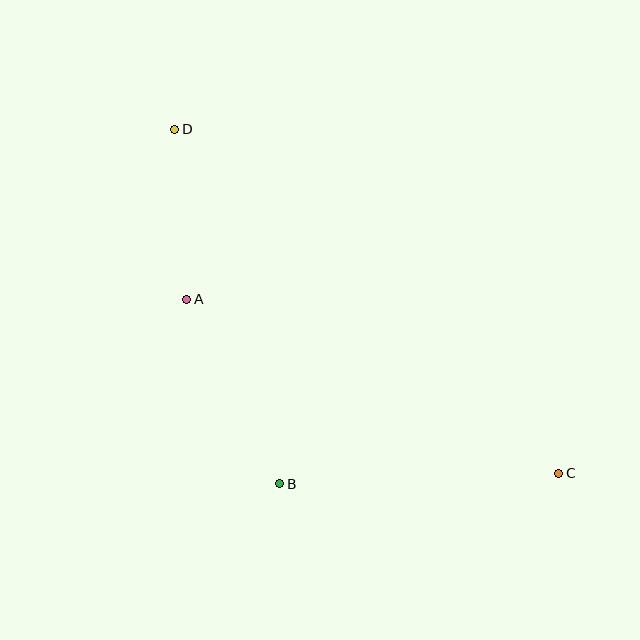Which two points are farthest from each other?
Points C and D are farthest from each other.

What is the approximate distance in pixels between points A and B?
The distance between A and B is approximately 206 pixels.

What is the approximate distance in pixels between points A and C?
The distance between A and C is approximately 411 pixels.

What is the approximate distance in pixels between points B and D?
The distance between B and D is approximately 370 pixels.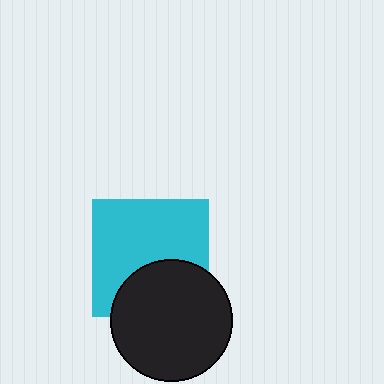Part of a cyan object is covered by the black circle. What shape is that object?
It is a square.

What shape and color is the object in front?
The object in front is a black circle.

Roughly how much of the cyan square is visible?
Most of it is visible (roughly 65%).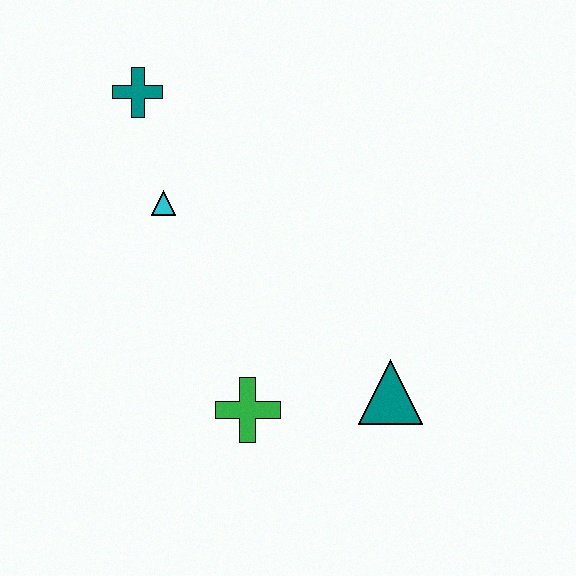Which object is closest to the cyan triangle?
The teal cross is closest to the cyan triangle.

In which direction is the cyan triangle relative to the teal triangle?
The cyan triangle is to the left of the teal triangle.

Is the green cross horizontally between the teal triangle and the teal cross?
Yes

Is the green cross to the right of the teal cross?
Yes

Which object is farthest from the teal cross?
The teal triangle is farthest from the teal cross.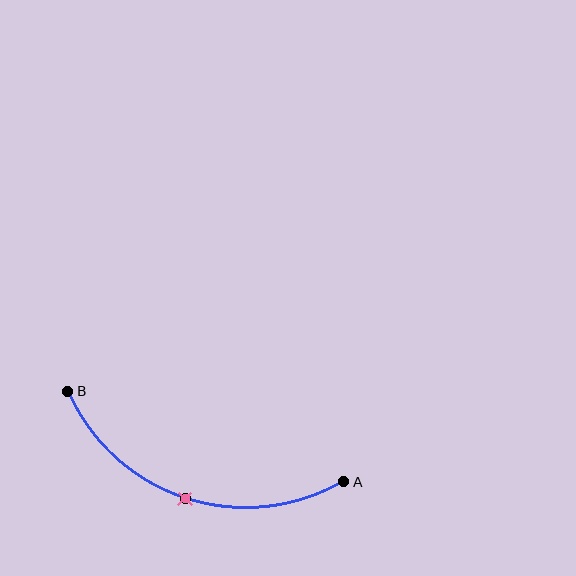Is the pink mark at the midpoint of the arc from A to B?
Yes. The pink mark lies on the arc at equal arc-length from both A and B — it is the arc midpoint.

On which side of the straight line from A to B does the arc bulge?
The arc bulges below the straight line connecting A and B.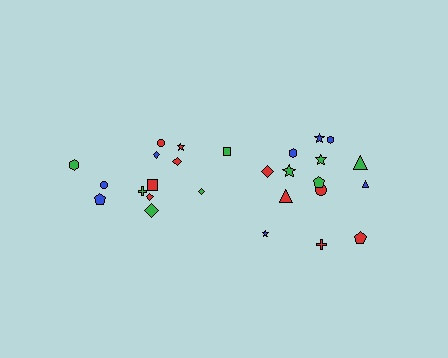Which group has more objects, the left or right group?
The right group.